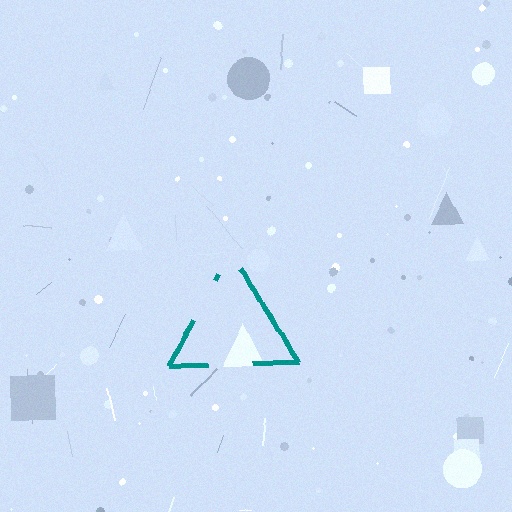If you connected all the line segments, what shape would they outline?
They would outline a triangle.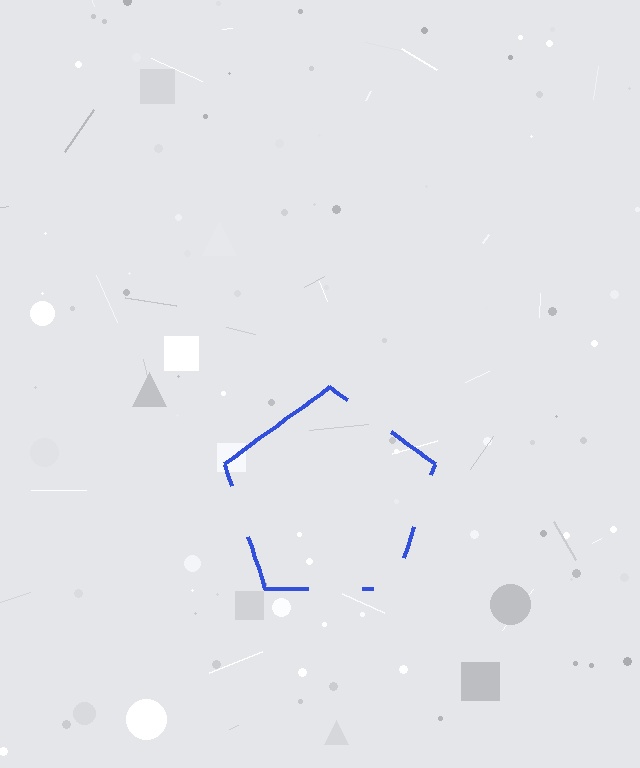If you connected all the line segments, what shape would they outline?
They would outline a pentagon.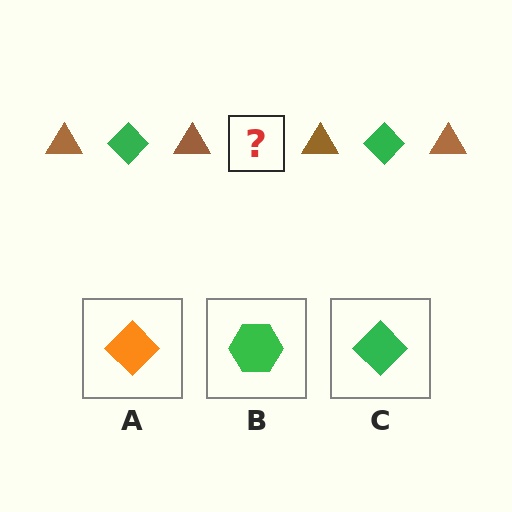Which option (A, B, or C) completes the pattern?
C.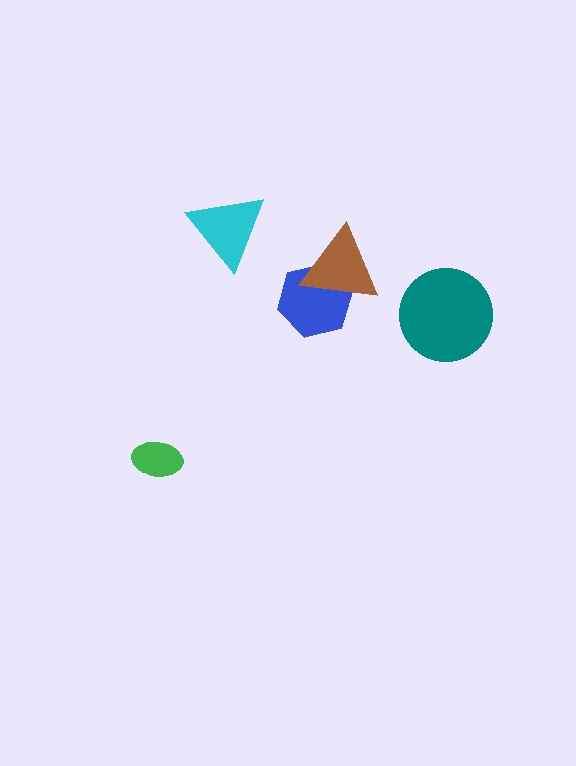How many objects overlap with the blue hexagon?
1 object overlaps with the blue hexagon.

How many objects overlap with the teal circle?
0 objects overlap with the teal circle.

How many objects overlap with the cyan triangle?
0 objects overlap with the cyan triangle.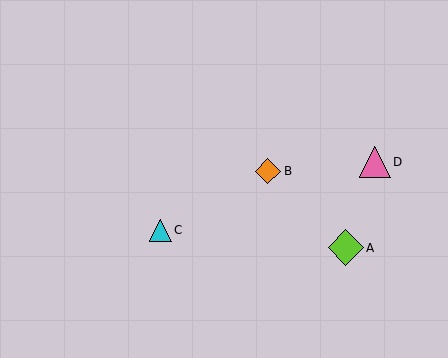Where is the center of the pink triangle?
The center of the pink triangle is at (375, 162).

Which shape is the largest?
The lime diamond (labeled A) is the largest.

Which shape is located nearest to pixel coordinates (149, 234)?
The cyan triangle (labeled C) at (161, 230) is nearest to that location.